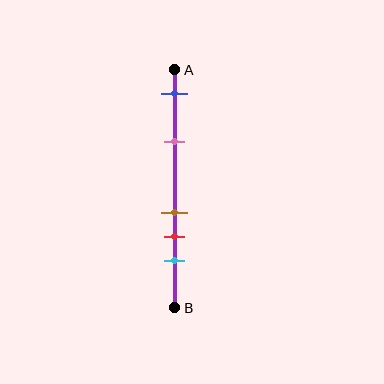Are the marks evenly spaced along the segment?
No, the marks are not evenly spaced.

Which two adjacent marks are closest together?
The brown and red marks are the closest adjacent pair.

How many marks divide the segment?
There are 5 marks dividing the segment.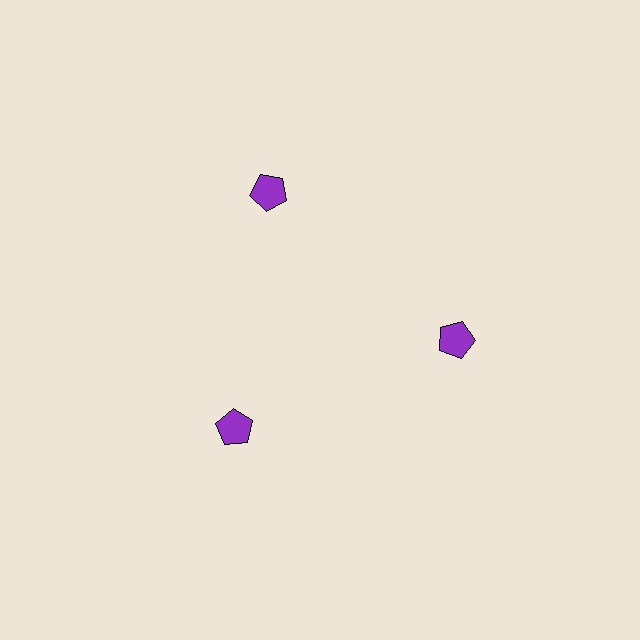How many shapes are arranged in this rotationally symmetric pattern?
There are 3 shapes, arranged in 3 groups of 1.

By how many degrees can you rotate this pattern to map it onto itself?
The pattern maps onto itself every 120 degrees of rotation.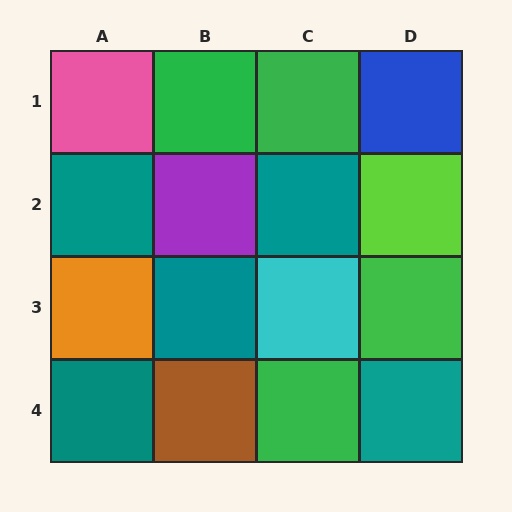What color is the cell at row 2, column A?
Teal.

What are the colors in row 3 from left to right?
Orange, teal, cyan, green.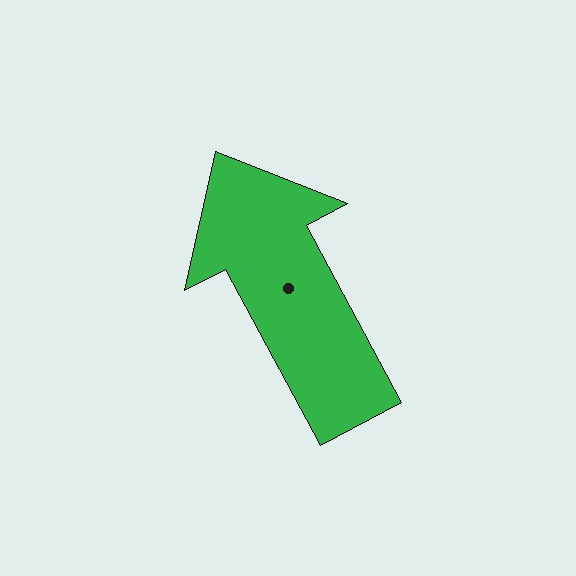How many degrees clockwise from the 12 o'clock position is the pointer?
Approximately 332 degrees.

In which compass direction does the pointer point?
Northwest.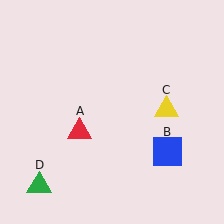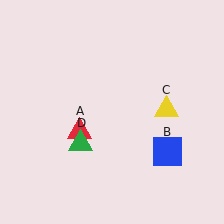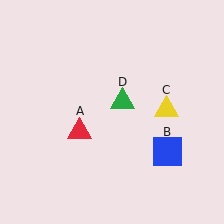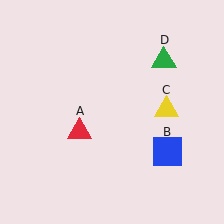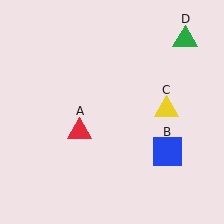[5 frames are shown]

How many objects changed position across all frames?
1 object changed position: green triangle (object D).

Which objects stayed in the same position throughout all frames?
Red triangle (object A) and blue square (object B) and yellow triangle (object C) remained stationary.